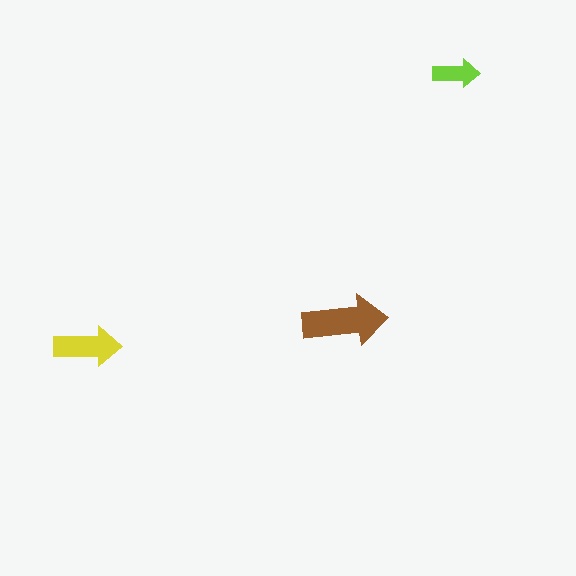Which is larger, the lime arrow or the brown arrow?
The brown one.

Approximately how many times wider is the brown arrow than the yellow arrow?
About 1.5 times wider.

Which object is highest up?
The lime arrow is topmost.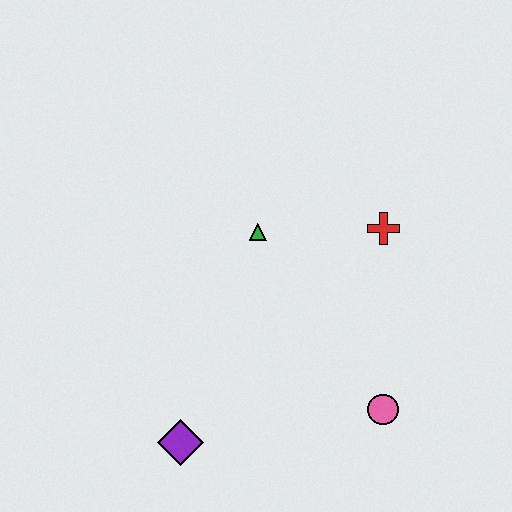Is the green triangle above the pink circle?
Yes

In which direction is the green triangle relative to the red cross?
The green triangle is to the left of the red cross.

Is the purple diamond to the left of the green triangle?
Yes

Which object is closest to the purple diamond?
The pink circle is closest to the purple diamond.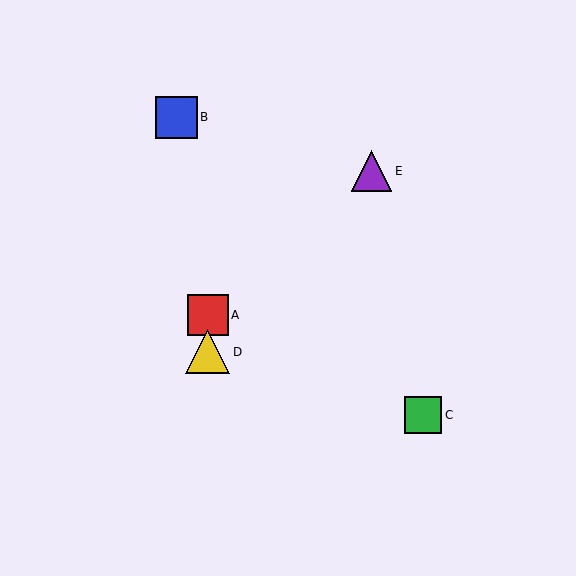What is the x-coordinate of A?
Object A is at x≈208.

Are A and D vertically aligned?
Yes, both are at x≈208.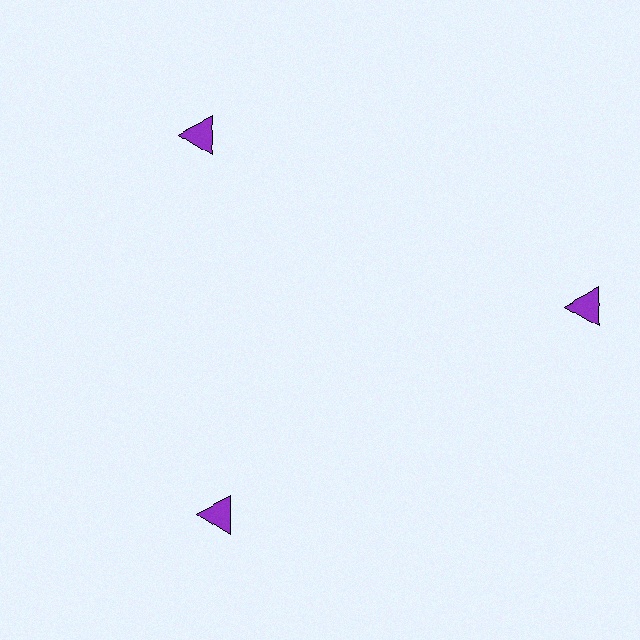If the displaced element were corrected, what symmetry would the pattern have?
It would have 3-fold rotational symmetry — the pattern would map onto itself every 120 degrees.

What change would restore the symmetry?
The symmetry would be restored by moving it inward, back onto the ring so that all 3 triangles sit at equal angles and equal distance from the center.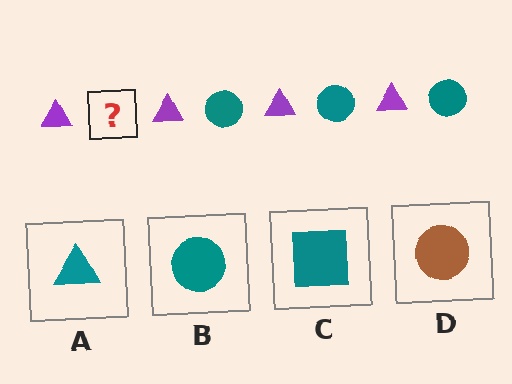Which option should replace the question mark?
Option B.